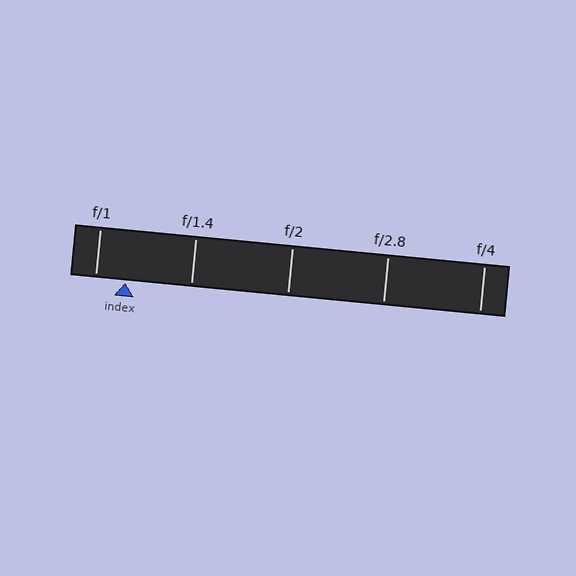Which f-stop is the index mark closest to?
The index mark is closest to f/1.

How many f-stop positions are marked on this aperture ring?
There are 5 f-stop positions marked.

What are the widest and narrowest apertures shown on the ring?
The widest aperture shown is f/1 and the narrowest is f/4.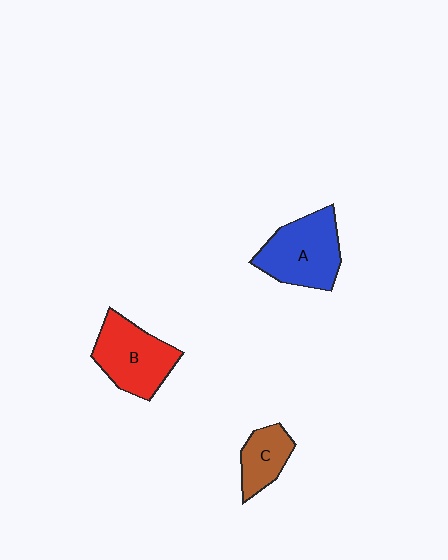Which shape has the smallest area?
Shape C (brown).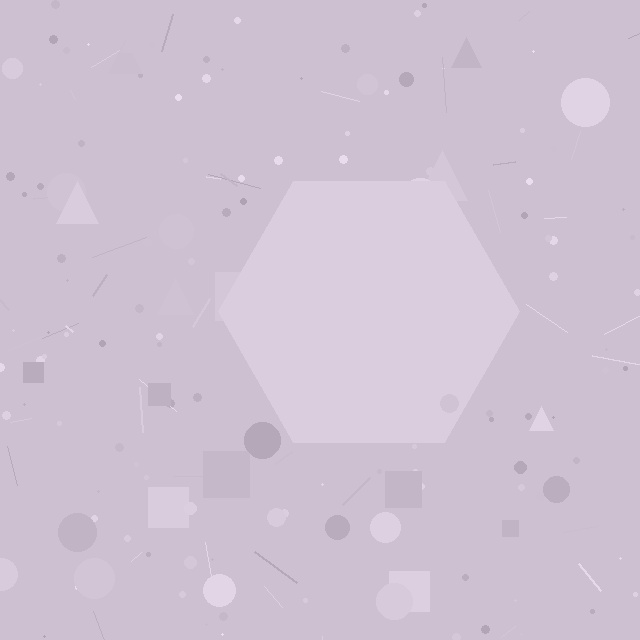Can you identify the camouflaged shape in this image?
The camouflaged shape is a hexagon.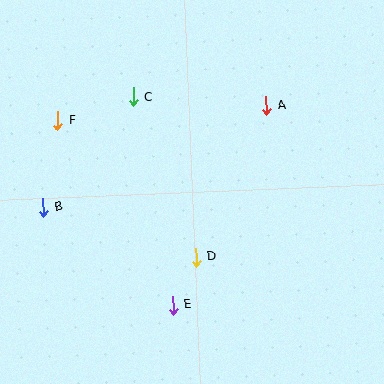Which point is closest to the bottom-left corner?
Point B is closest to the bottom-left corner.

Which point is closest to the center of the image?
Point D at (196, 257) is closest to the center.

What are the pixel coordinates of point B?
Point B is at (43, 207).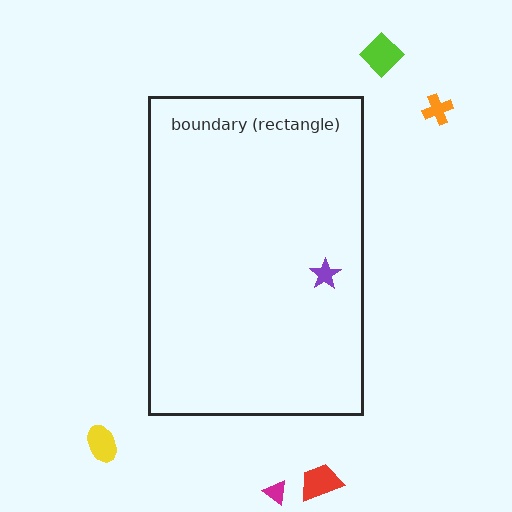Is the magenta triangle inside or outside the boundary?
Outside.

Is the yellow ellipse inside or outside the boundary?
Outside.